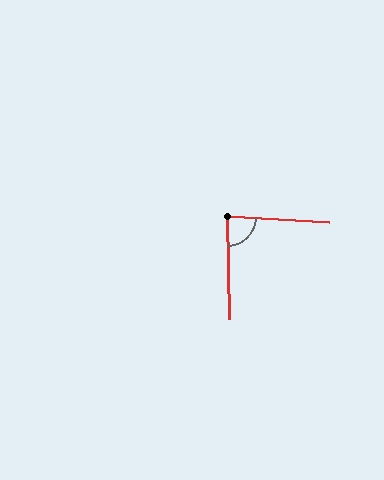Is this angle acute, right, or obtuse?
It is approximately a right angle.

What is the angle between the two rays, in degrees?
Approximately 85 degrees.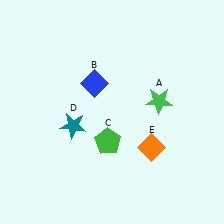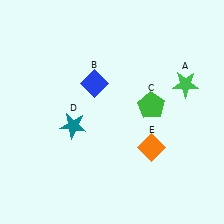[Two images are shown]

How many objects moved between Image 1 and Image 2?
2 objects moved between the two images.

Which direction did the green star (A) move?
The green star (A) moved right.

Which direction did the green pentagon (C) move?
The green pentagon (C) moved right.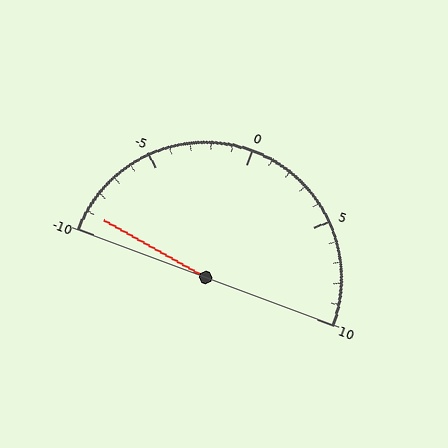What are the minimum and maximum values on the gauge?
The gauge ranges from -10 to 10.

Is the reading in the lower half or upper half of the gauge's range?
The reading is in the lower half of the range (-10 to 10).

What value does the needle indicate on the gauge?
The needle indicates approximately -9.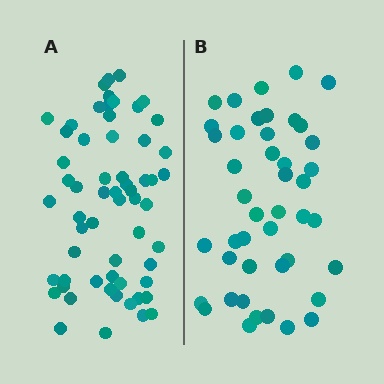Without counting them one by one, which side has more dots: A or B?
Region A (the left region) has more dots.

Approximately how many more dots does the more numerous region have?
Region A has approximately 15 more dots than region B.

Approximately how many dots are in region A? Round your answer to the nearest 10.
About 60 dots.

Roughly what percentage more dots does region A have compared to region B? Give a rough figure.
About 35% more.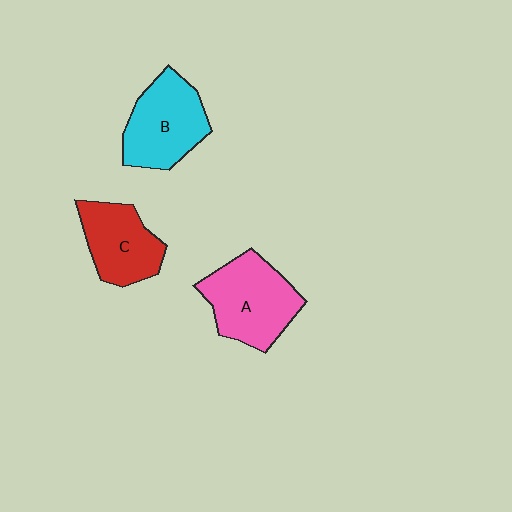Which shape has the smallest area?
Shape C (red).